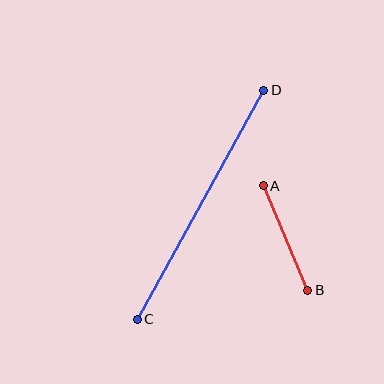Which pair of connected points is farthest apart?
Points C and D are farthest apart.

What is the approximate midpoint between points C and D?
The midpoint is at approximately (201, 205) pixels.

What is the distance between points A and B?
The distance is approximately 114 pixels.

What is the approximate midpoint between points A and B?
The midpoint is at approximately (285, 238) pixels.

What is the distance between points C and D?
The distance is approximately 262 pixels.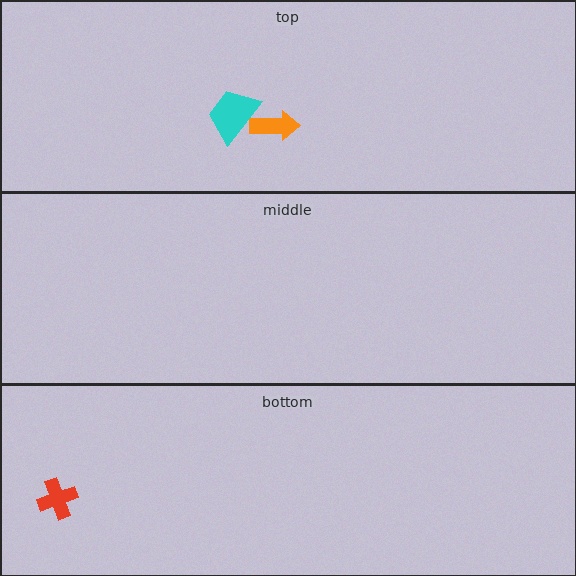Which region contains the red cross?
The bottom region.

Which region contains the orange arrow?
The top region.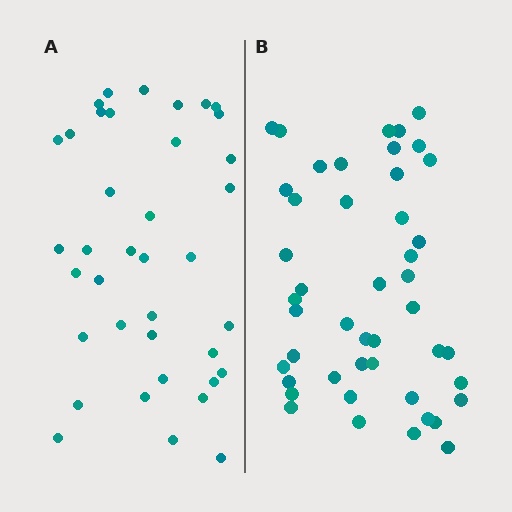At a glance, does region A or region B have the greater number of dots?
Region B (the right region) has more dots.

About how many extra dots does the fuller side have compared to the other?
Region B has roughly 8 or so more dots than region A.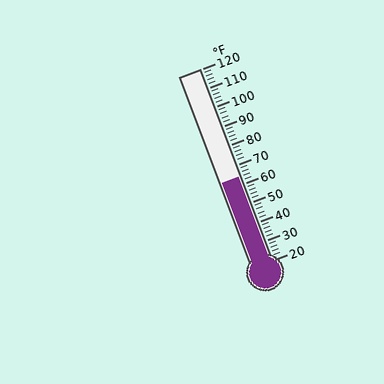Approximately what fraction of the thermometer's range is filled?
The thermometer is filled to approximately 45% of its range.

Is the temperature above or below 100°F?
The temperature is below 100°F.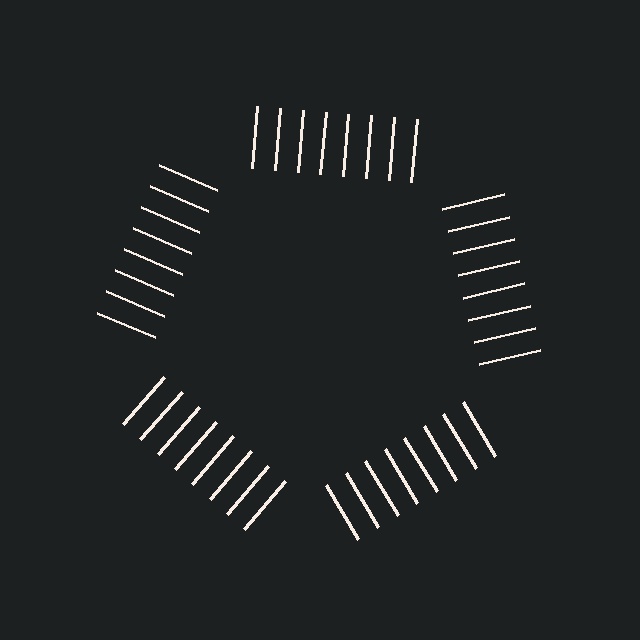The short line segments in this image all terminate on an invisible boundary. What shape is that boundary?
An illusory pentagon — the line segments terminate on its edges but no continuous stroke is drawn.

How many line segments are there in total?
40 — 8 along each of the 5 edges.